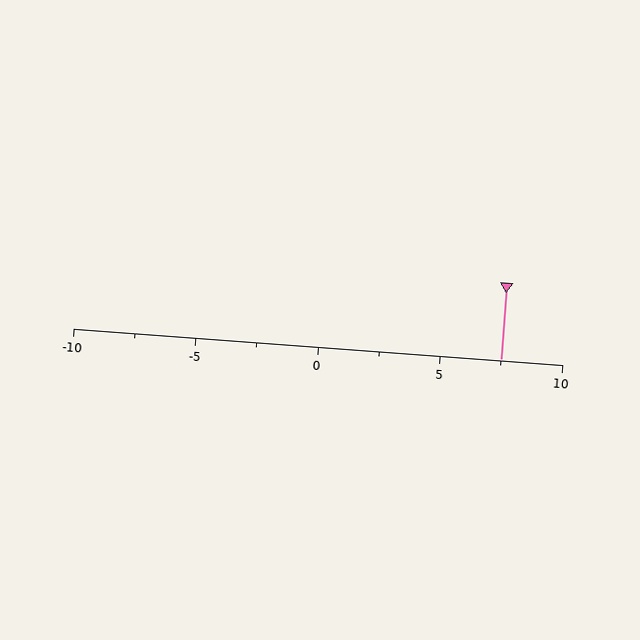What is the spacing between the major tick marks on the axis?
The major ticks are spaced 5 apart.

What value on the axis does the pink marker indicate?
The marker indicates approximately 7.5.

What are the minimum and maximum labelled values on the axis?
The axis runs from -10 to 10.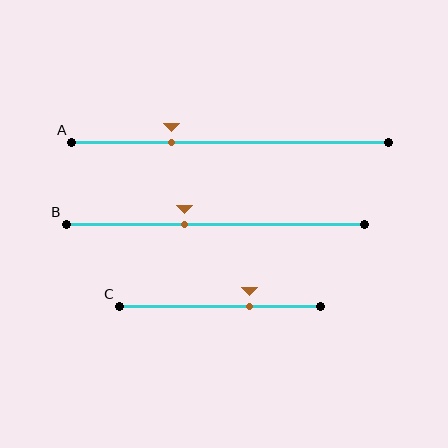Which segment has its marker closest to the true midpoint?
Segment B has its marker closest to the true midpoint.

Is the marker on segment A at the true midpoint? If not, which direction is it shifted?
No, the marker on segment A is shifted to the left by about 18% of the segment length.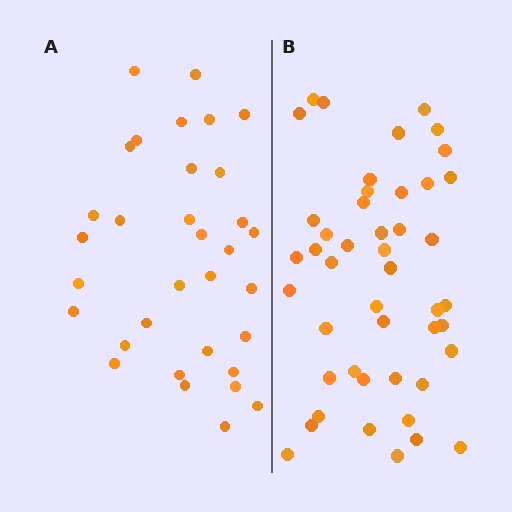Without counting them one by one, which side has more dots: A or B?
Region B (the right region) has more dots.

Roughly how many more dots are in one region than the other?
Region B has approximately 15 more dots than region A.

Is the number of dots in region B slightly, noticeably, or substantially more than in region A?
Region B has noticeably more, but not dramatically so. The ratio is roughly 1.4 to 1.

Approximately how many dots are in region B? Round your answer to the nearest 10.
About 50 dots. (The exact count is 46, which rounds to 50.)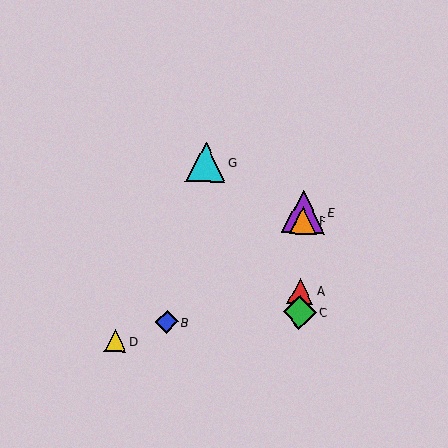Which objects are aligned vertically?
Objects A, C, E, F are aligned vertically.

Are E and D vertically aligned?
No, E is at x≈303 and D is at x≈115.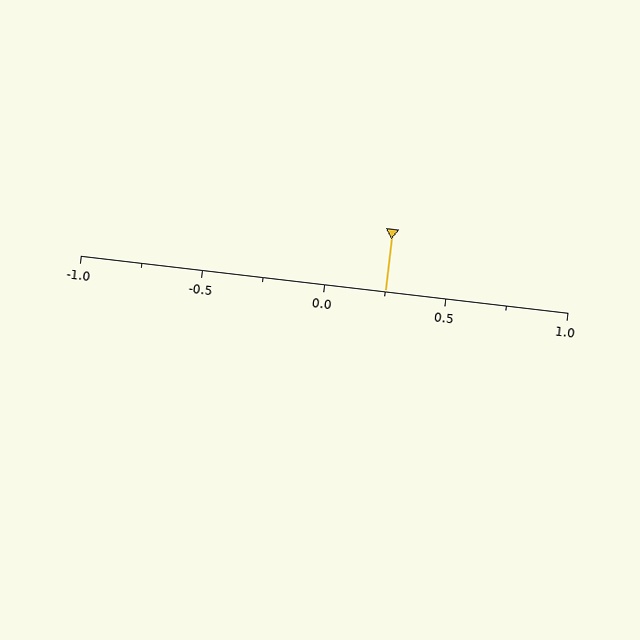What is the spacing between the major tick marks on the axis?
The major ticks are spaced 0.5 apart.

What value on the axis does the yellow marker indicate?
The marker indicates approximately 0.25.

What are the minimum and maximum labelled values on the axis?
The axis runs from -1.0 to 1.0.